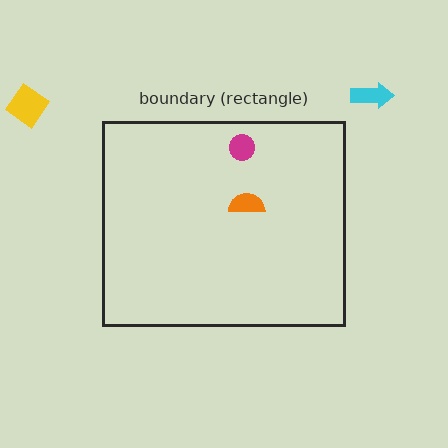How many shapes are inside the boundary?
2 inside, 2 outside.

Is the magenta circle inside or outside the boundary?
Inside.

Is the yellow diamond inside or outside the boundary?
Outside.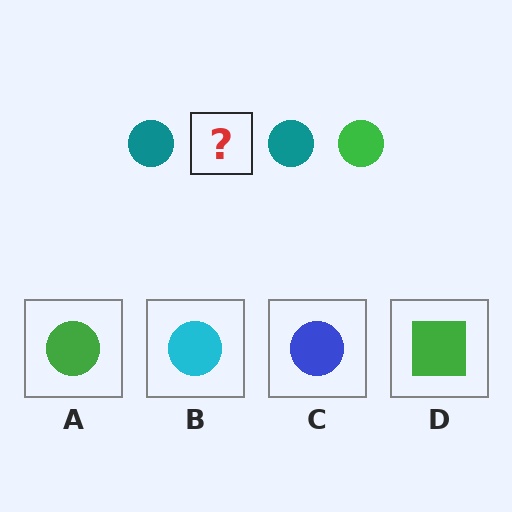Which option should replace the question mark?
Option A.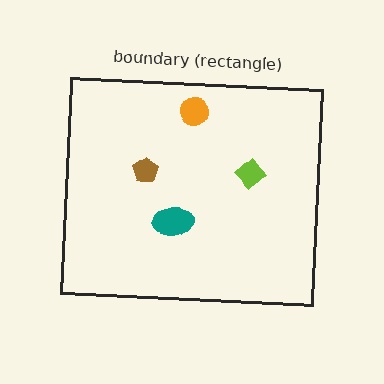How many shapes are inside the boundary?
4 inside, 0 outside.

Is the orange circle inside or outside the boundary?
Inside.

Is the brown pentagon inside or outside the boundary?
Inside.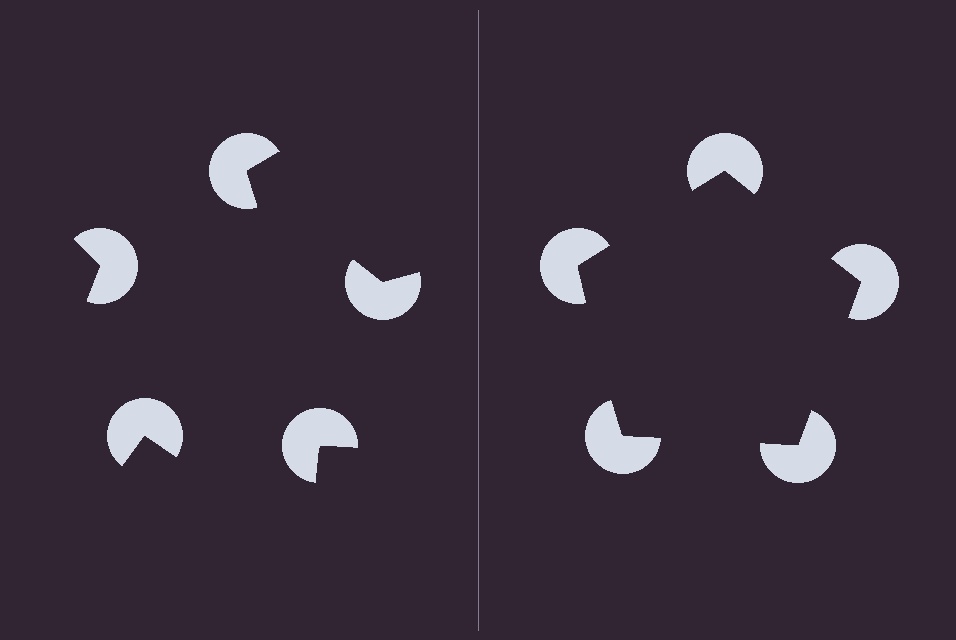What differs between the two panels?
The pac-man discs are positioned identically on both sides; only the wedge orientations differ. On the right they align to a pentagon; on the left they are misaligned.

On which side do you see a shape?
An illusory pentagon appears on the right side. On the left side the wedge cuts are rotated, so no coherent shape forms.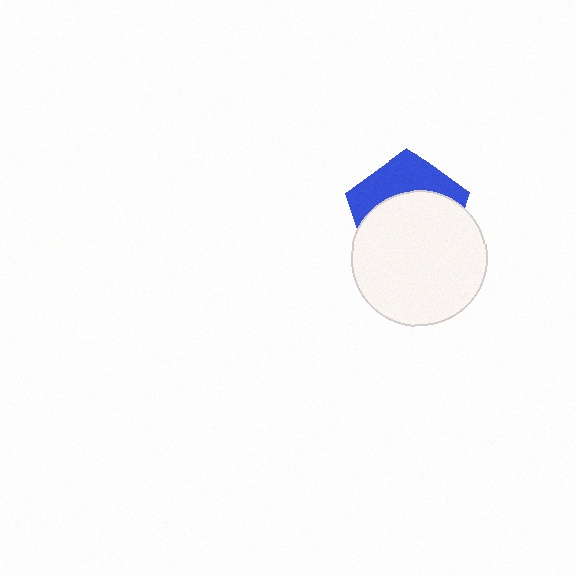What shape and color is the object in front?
The object in front is a white circle.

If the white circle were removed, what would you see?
You would see the complete blue pentagon.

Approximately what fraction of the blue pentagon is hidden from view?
Roughly 63% of the blue pentagon is hidden behind the white circle.